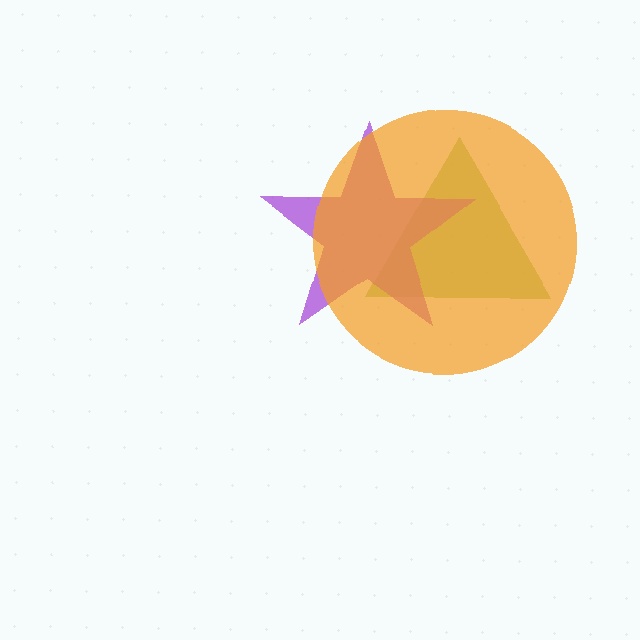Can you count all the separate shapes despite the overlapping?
Yes, there are 3 separate shapes.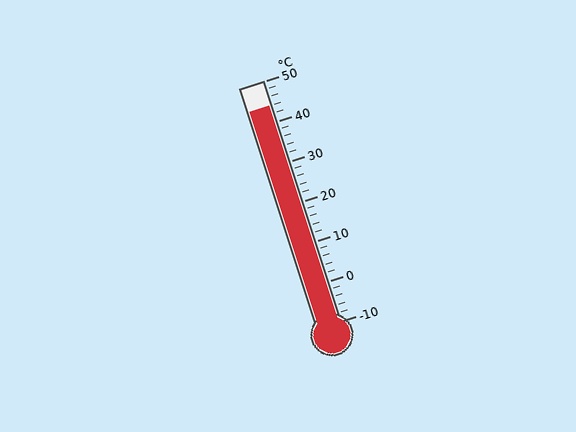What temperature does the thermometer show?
The thermometer shows approximately 44°C.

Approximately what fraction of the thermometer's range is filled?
The thermometer is filled to approximately 90% of its range.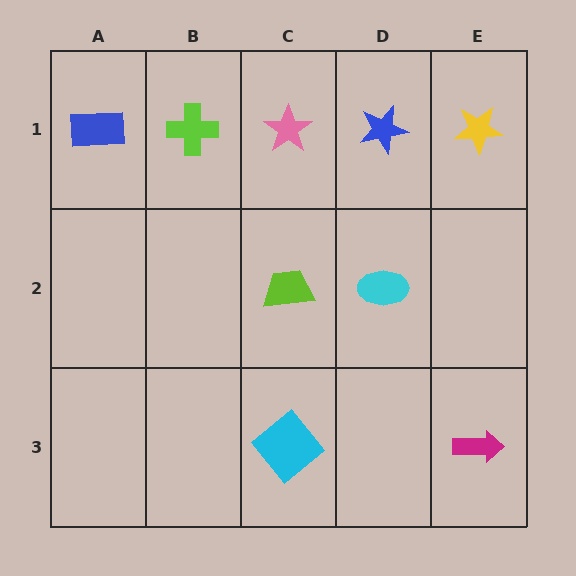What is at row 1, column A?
A blue rectangle.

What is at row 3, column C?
A cyan diamond.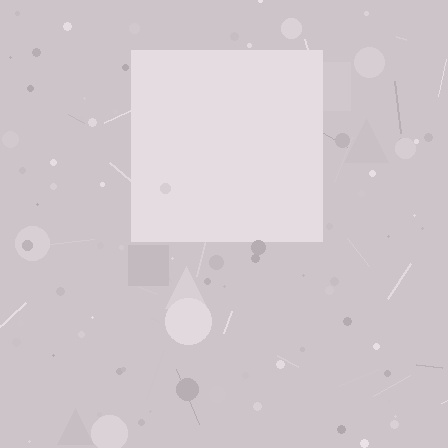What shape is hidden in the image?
A square is hidden in the image.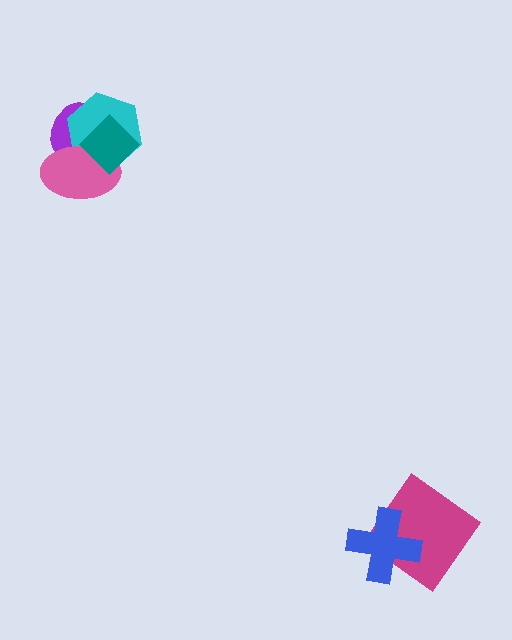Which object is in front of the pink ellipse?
The teal diamond is in front of the pink ellipse.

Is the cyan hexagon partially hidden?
Yes, it is partially covered by another shape.